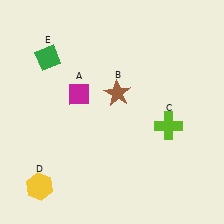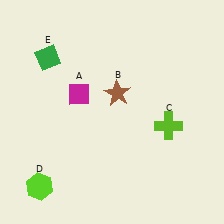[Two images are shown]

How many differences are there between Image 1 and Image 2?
There is 1 difference between the two images.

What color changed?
The hexagon (D) changed from yellow in Image 1 to lime in Image 2.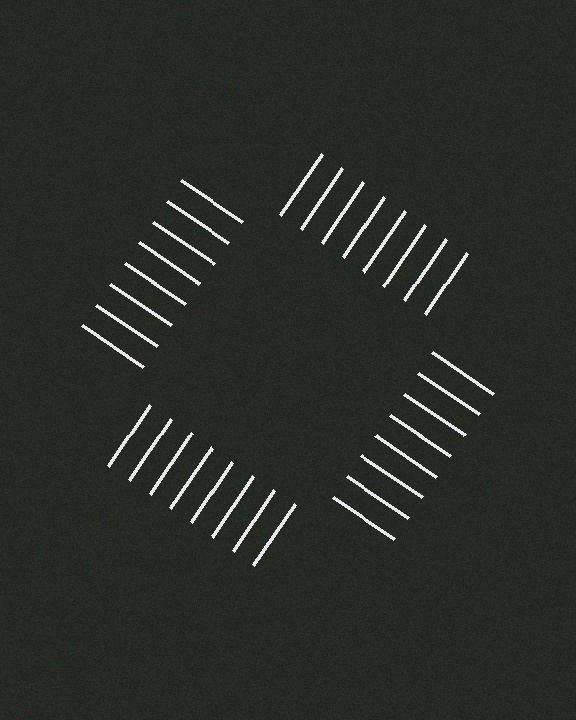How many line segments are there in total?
32 — 8 along each of the 4 edges.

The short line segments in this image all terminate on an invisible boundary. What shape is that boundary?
An illusory square — the line segments terminate on its edges but no continuous stroke is drawn.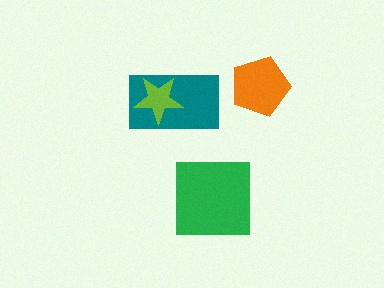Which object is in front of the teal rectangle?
The lime star is in front of the teal rectangle.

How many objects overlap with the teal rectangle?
1 object overlaps with the teal rectangle.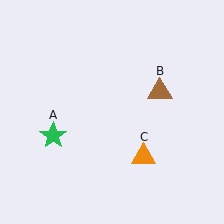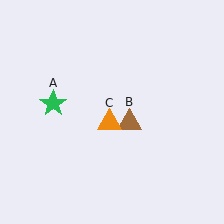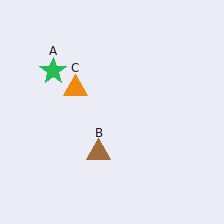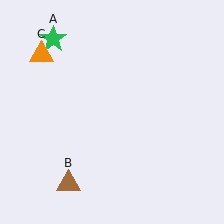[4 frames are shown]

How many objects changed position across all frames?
3 objects changed position: green star (object A), brown triangle (object B), orange triangle (object C).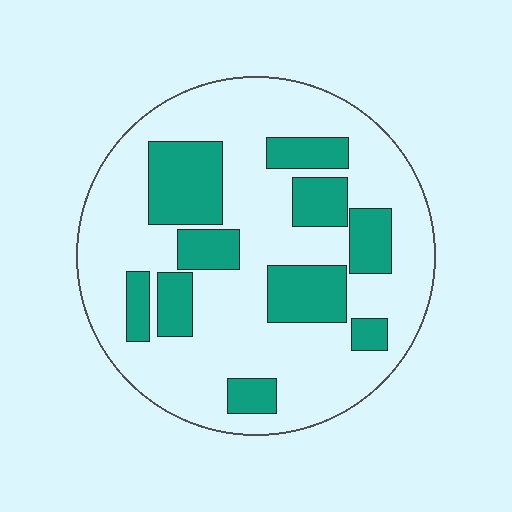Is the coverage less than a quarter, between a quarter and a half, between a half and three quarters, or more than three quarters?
Between a quarter and a half.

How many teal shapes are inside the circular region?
10.